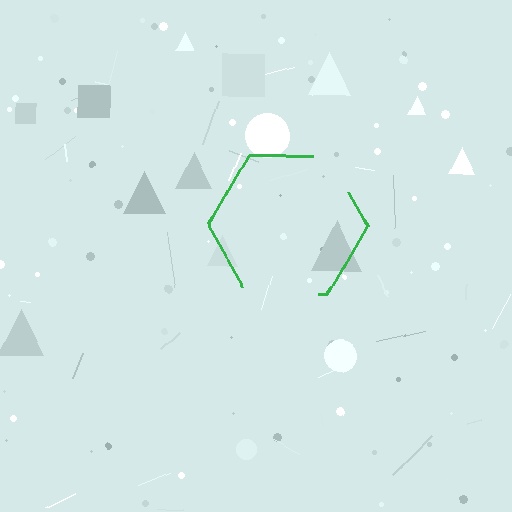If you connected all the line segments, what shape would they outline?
They would outline a hexagon.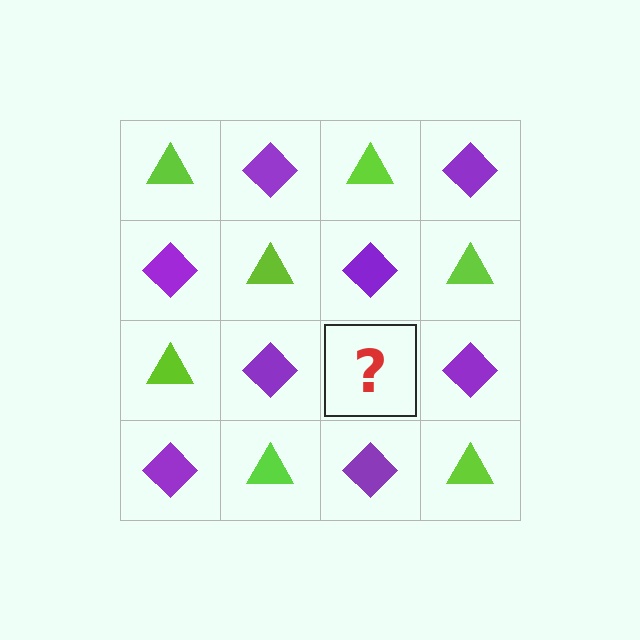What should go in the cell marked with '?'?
The missing cell should contain a lime triangle.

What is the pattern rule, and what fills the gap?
The rule is that it alternates lime triangle and purple diamond in a checkerboard pattern. The gap should be filled with a lime triangle.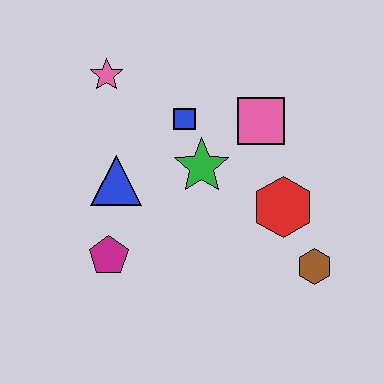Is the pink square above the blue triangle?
Yes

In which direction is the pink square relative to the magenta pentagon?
The pink square is to the right of the magenta pentagon.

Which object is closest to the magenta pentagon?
The blue triangle is closest to the magenta pentagon.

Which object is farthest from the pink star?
The brown hexagon is farthest from the pink star.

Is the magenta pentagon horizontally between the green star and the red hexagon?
No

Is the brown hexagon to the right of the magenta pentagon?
Yes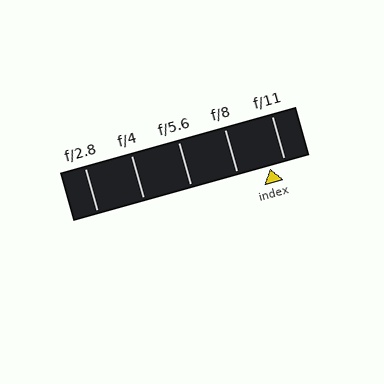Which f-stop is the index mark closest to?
The index mark is closest to f/11.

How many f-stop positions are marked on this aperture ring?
There are 5 f-stop positions marked.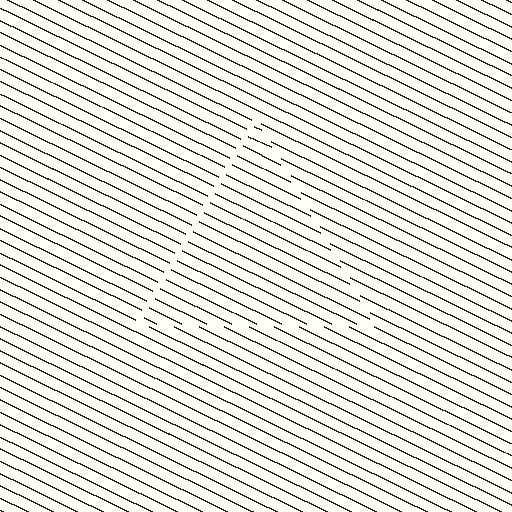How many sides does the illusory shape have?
3 sides — the line-ends trace a triangle.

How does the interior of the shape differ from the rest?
The interior of the shape contains the same grating, shifted by half a period — the contour is defined by the phase discontinuity where line-ends from the inner and outer gratings abut.